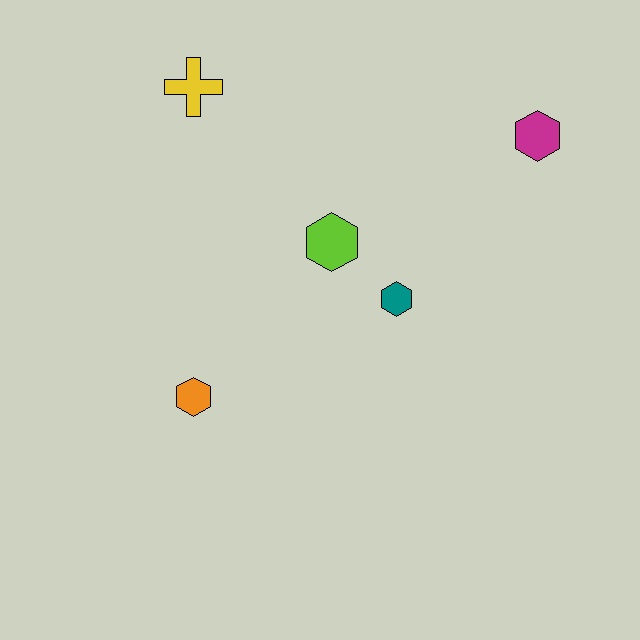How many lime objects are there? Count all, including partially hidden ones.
There is 1 lime object.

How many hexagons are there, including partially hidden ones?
There are 4 hexagons.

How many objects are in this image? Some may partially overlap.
There are 5 objects.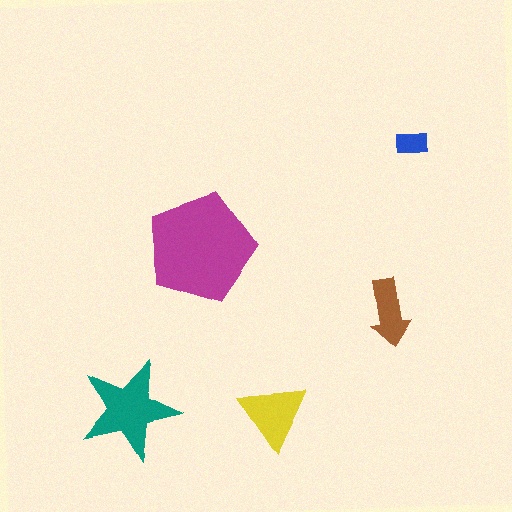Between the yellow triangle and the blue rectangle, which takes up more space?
The yellow triangle.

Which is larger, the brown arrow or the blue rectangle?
The brown arrow.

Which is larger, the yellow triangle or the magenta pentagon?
The magenta pentagon.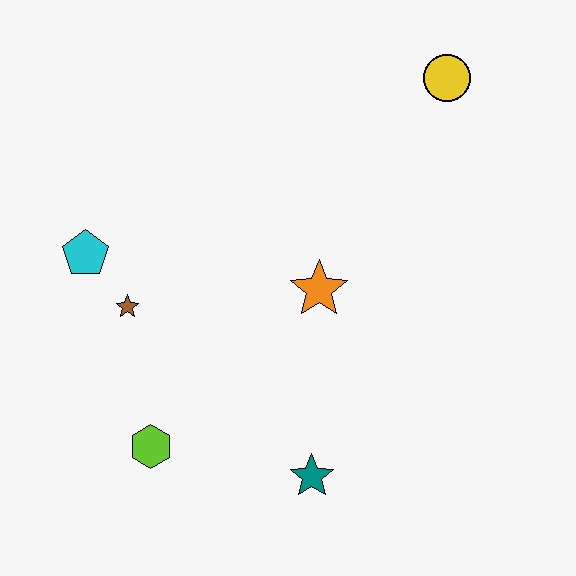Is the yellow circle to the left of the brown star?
No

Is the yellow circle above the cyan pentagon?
Yes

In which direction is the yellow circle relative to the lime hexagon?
The yellow circle is above the lime hexagon.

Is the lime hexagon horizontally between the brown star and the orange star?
Yes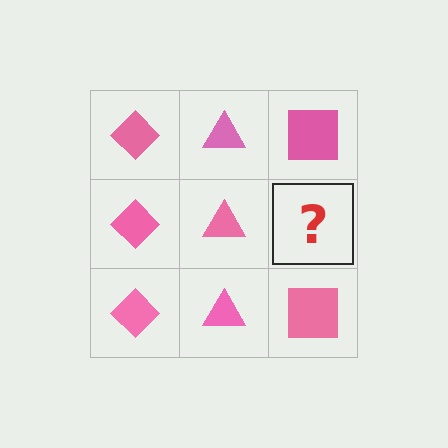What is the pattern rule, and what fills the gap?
The rule is that each column has a consistent shape. The gap should be filled with a pink square.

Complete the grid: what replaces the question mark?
The question mark should be replaced with a pink square.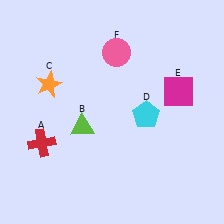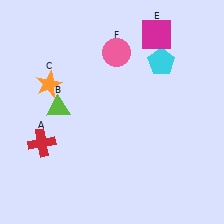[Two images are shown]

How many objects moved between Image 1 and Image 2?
3 objects moved between the two images.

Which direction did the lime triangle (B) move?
The lime triangle (B) moved left.